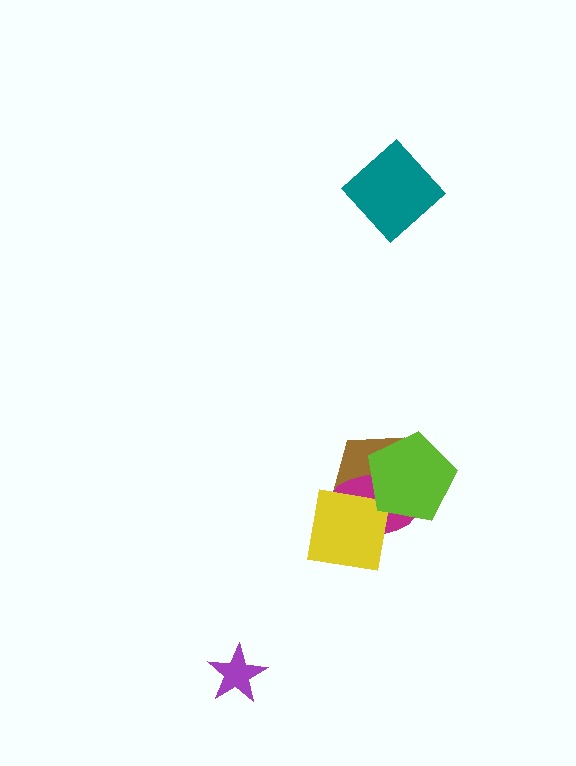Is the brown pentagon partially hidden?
Yes, it is partially covered by another shape.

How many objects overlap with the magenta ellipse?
3 objects overlap with the magenta ellipse.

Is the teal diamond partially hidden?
No, no other shape covers it.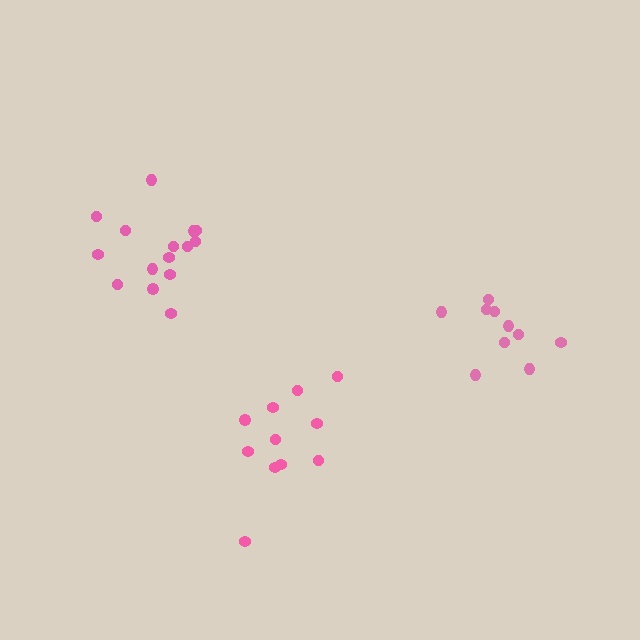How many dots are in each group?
Group 1: 15 dots, Group 2: 10 dots, Group 3: 11 dots (36 total).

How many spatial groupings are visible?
There are 3 spatial groupings.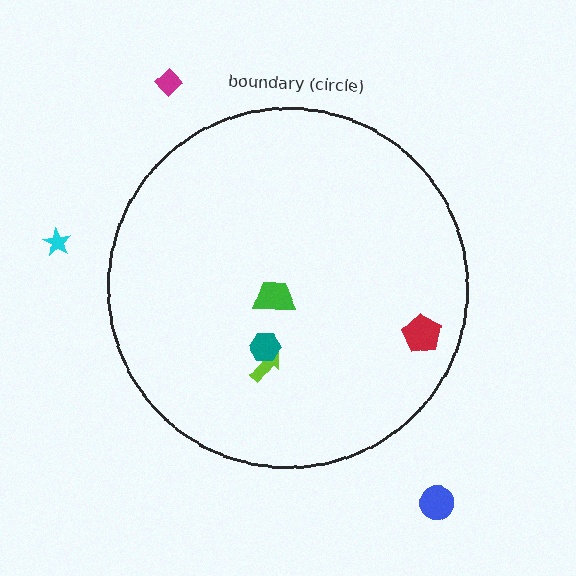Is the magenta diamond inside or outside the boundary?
Outside.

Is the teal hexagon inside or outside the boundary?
Inside.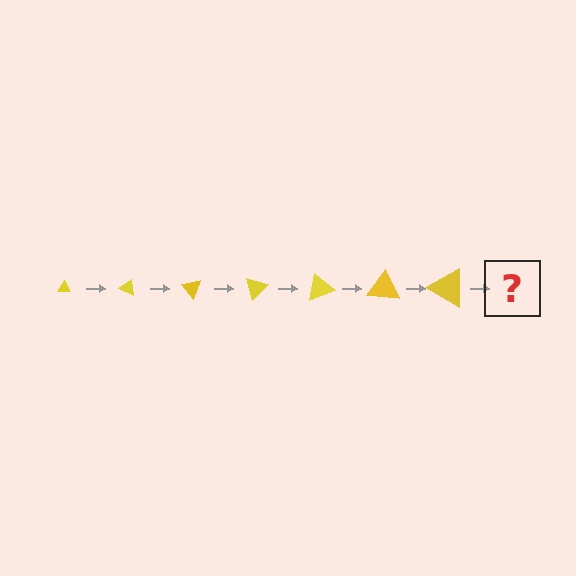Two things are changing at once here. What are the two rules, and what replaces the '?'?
The two rules are that the triangle grows larger each step and it rotates 25 degrees each step. The '?' should be a triangle, larger than the previous one and rotated 175 degrees from the start.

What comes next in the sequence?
The next element should be a triangle, larger than the previous one and rotated 175 degrees from the start.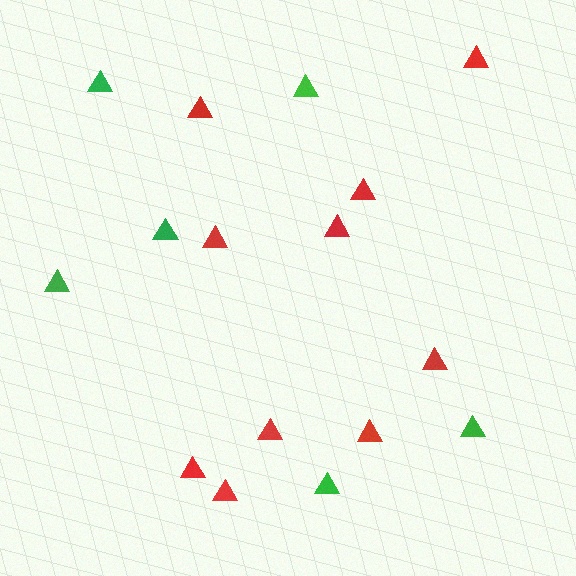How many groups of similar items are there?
There are 2 groups: one group of green triangles (6) and one group of red triangles (10).